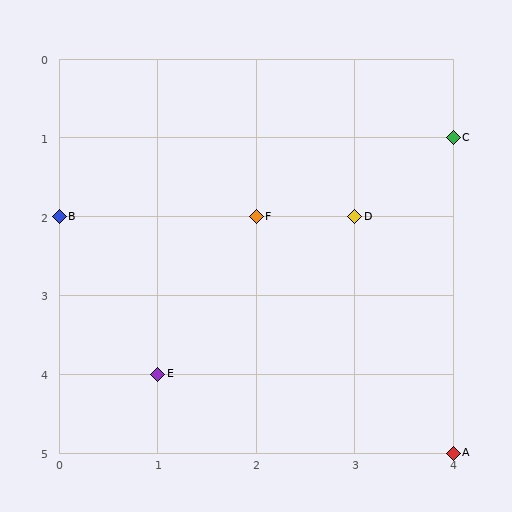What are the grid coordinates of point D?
Point D is at grid coordinates (3, 2).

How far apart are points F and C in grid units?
Points F and C are 2 columns and 1 row apart (about 2.2 grid units diagonally).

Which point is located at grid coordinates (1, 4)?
Point E is at (1, 4).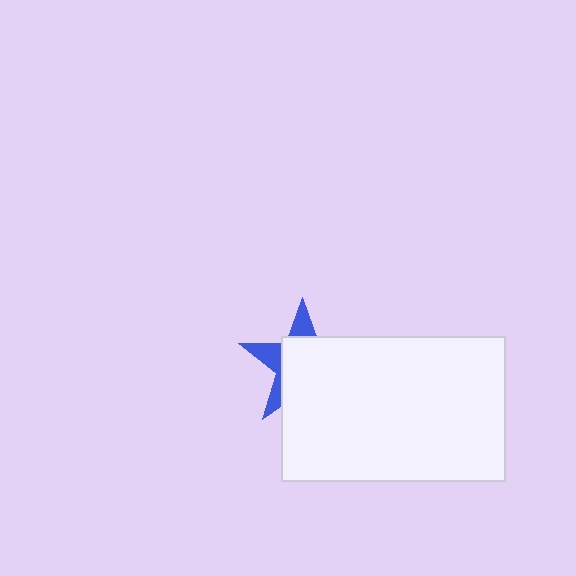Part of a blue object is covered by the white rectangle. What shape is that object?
It is a star.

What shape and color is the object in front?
The object in front is a white rectangle.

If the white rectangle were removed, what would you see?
You would see the complete blue star.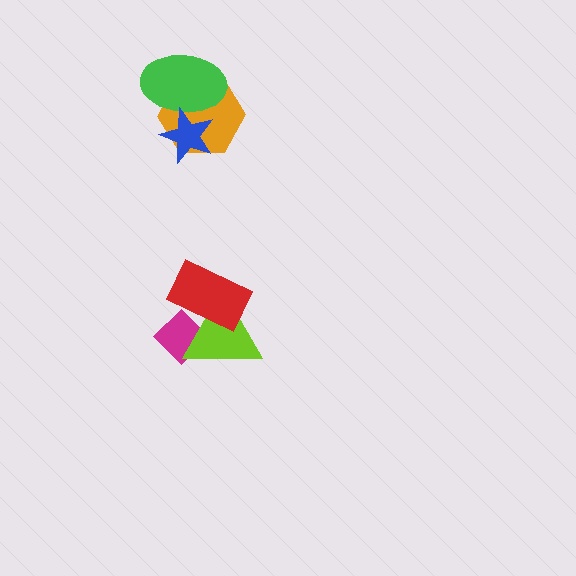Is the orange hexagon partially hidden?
Yes, it is partially covered by another shape.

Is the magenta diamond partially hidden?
Yes, it is partially covered by another shape.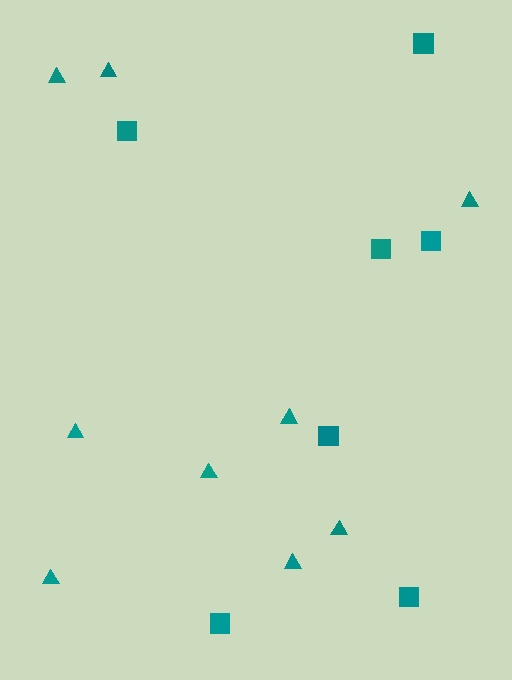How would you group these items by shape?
There are 2 groups: one group of squares (7) and one group of triangles (9).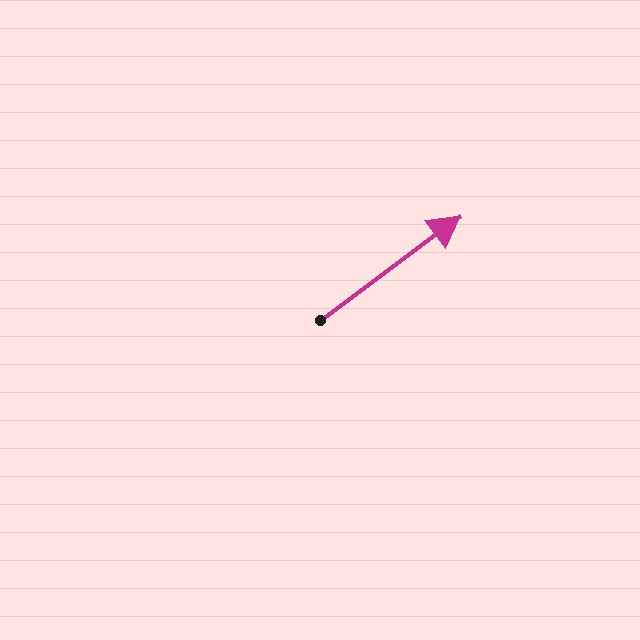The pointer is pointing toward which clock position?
Roughly 2 o'clock.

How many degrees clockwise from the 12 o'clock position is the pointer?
Approximately 53 degrees.